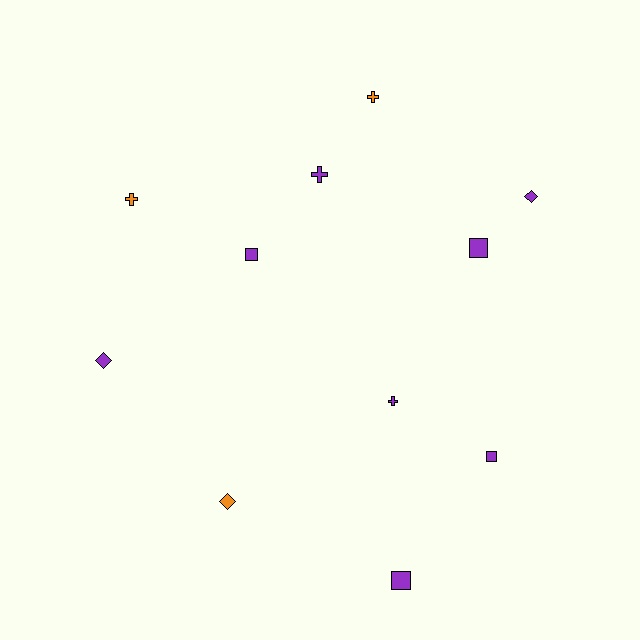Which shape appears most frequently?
Square, with 4 objects.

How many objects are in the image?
There are 11 objects.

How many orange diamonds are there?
There is 1 orange diamond.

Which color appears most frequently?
Purple, with 8 objects.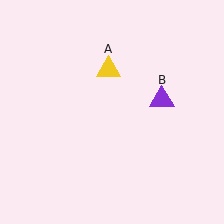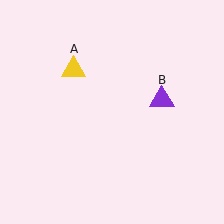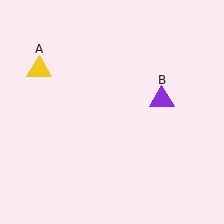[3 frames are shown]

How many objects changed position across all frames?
1 object changed position: yellow triangle (object A).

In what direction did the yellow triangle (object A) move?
The yellow triangle (object A) moved left.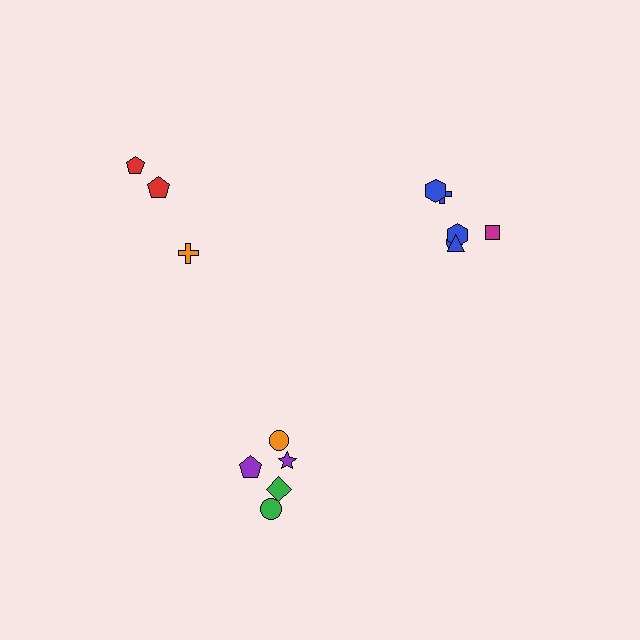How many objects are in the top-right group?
There are 6 objects.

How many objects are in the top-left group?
There are 3 objects.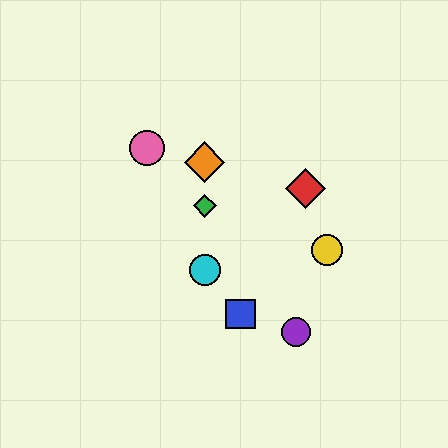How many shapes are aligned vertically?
3 shapes (the green diamond, the orange diamond, the cyan circle) are aligned vertically.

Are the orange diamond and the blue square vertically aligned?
No, the orange diamond is at x≈205 and the blue square is at x≈240.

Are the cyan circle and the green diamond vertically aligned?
Yes, both are at x≈205.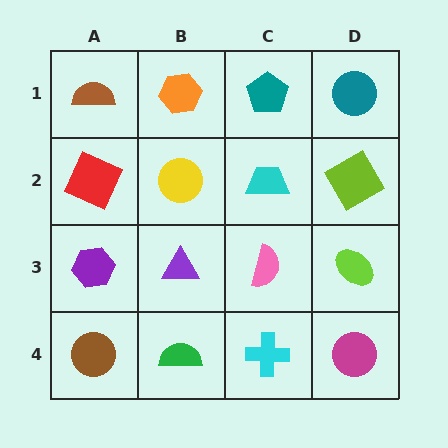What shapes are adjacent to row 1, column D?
A lime square (row 2, column D), a teal pentagon (row 1, column C).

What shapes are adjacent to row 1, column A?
A red square (row 2, column A), an orange hexagon (row 1, column B).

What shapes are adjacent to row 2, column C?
A teal pentagon (row 1, column C), a pink semicircle (row 3, column C), a yellow circle (row 2, column B), a lime square (row 2, column D).